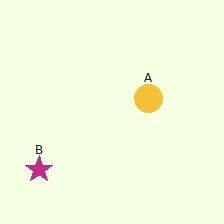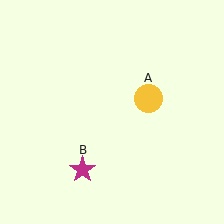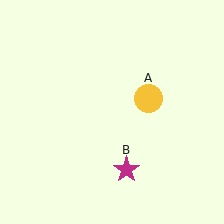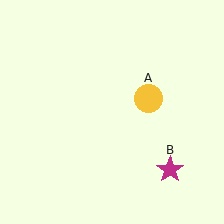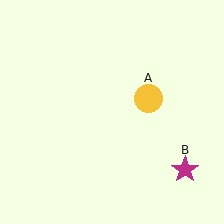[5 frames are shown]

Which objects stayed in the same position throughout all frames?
Yellow circle (object A) remained stationary.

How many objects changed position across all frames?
1 object changed position: magenta star (object B).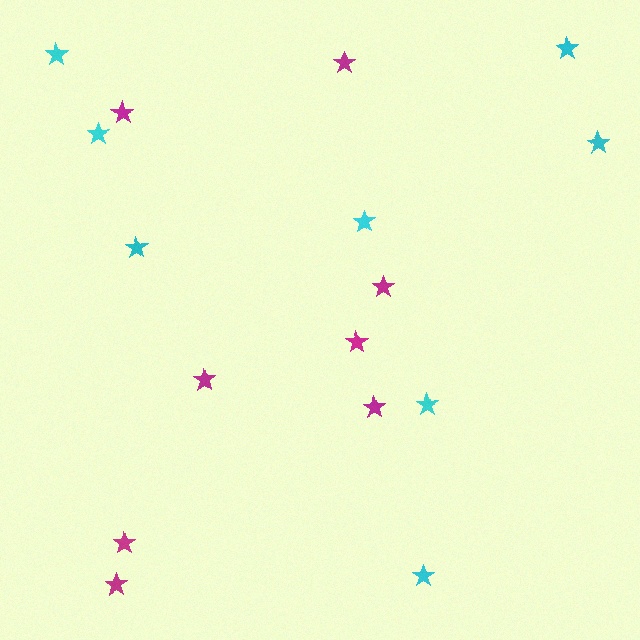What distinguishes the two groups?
There are 2 groups: one group of cyan stars (8) and one group of magenta stars (8).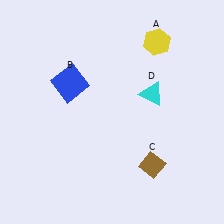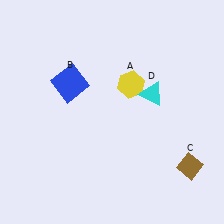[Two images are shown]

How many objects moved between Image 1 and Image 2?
2 objects moved between the two images.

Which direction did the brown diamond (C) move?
The brown diamond (C) moved right.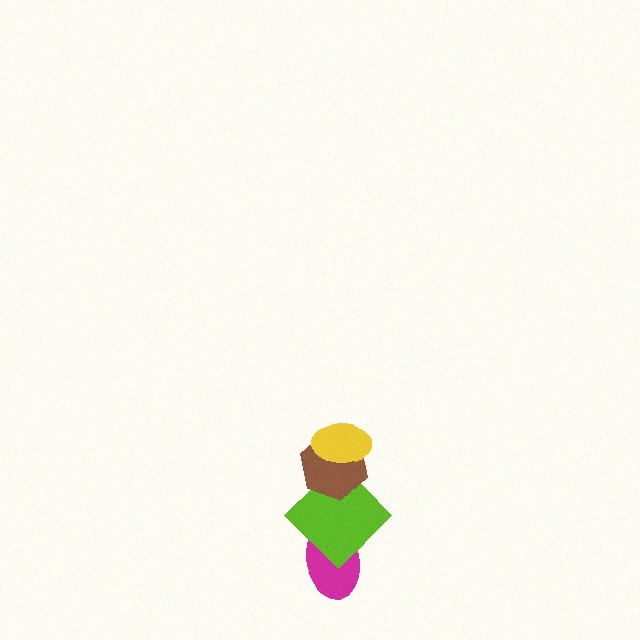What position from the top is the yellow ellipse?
The yellow ellipse is 1st from the top.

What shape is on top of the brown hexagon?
The yellow ellipse is on top of the brown hexagon.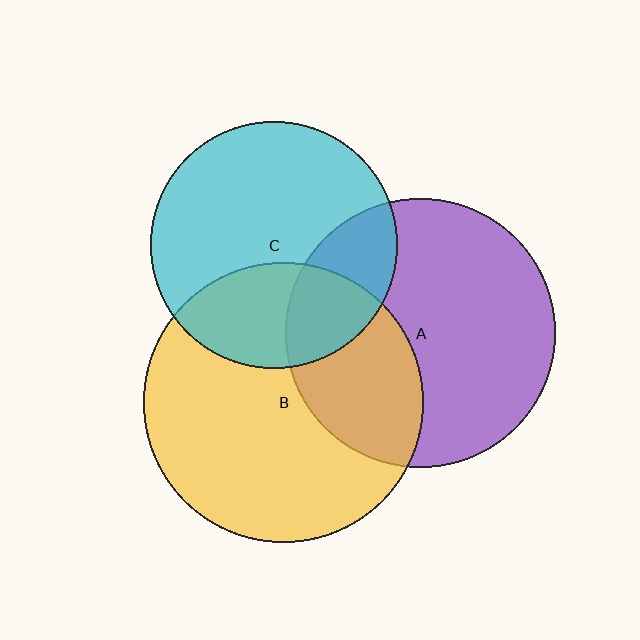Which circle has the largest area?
Circle B (yellow).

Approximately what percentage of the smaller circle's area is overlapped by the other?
Approximately 25%.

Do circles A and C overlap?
Yes.